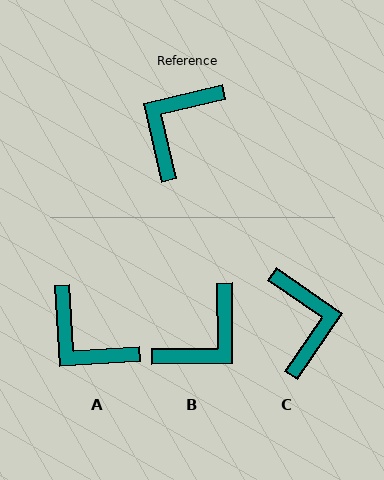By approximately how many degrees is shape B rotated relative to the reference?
Approximately 167 degrees counter-clockwise.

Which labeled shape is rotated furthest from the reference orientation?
B, about 167 degrees away.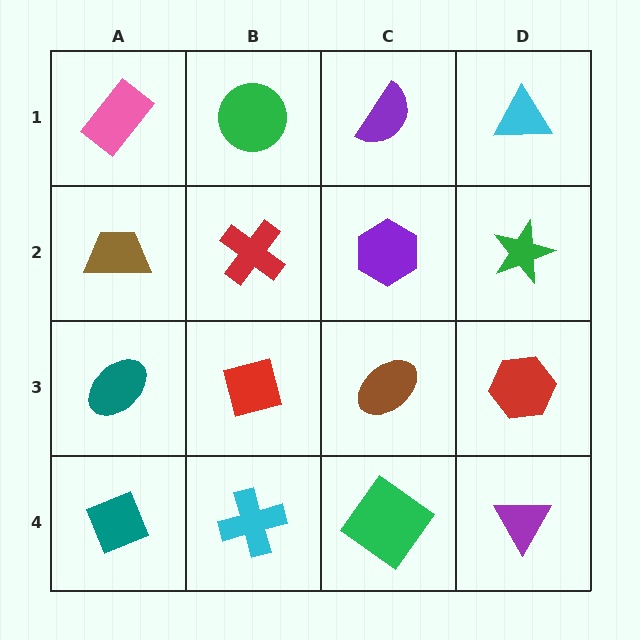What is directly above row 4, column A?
A teal ellipse.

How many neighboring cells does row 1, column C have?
3.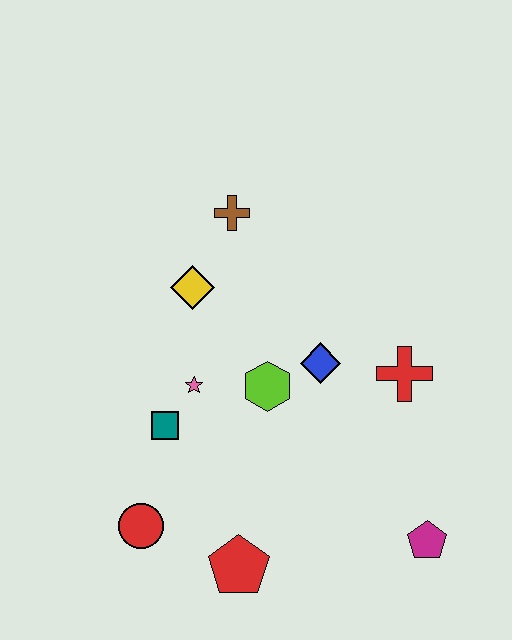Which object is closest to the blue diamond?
The lime hexagon is closest to the blue diamond.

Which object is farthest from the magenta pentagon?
The brown cross is farthest from the magenta pentagon.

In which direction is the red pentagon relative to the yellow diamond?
The red pentagon is below the yellow diamond.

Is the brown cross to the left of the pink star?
No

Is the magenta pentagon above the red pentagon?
Yes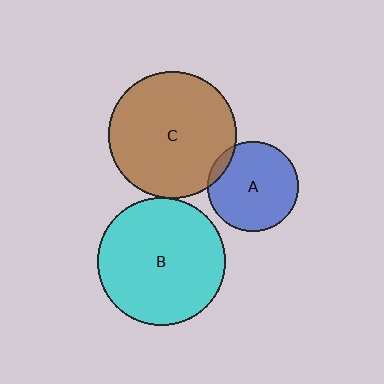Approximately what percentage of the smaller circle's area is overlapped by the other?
Approximately 5%.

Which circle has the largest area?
Circle B (cyan).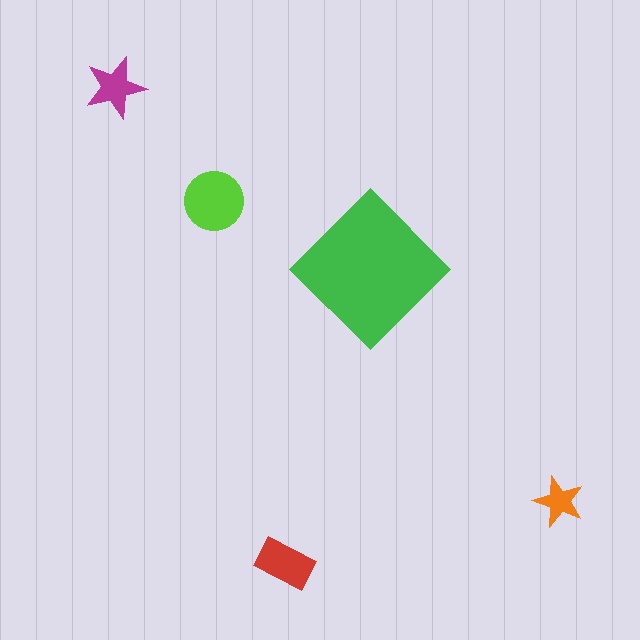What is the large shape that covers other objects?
A green diamond.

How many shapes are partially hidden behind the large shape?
0 shapes are partially hidden.